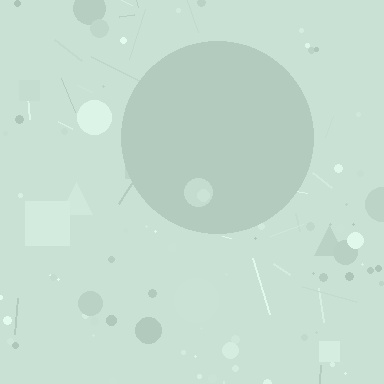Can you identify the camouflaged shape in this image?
The camouflaged shape is a circle.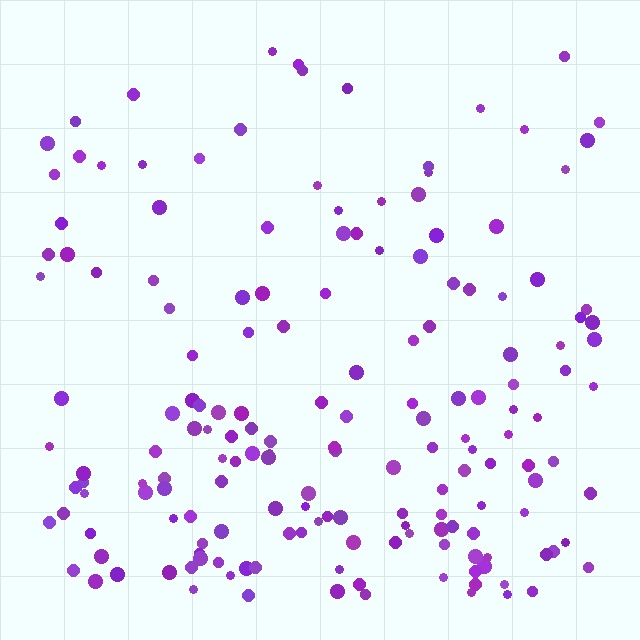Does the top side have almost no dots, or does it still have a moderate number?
Still a moderate number, just noticeably fewer than the bottom.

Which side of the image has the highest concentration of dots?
The bottom.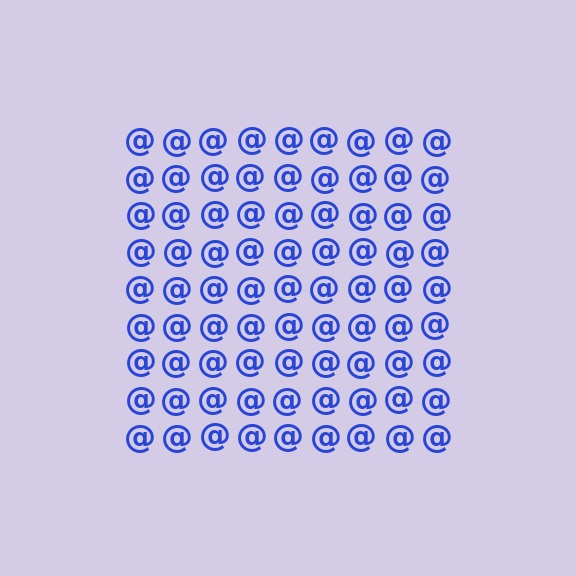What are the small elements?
The small elements are at signs.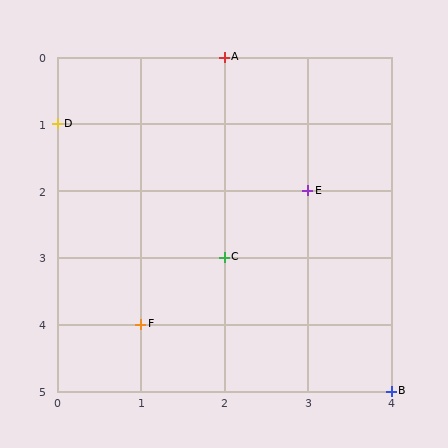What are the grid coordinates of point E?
Point E is at grid coordinates (3, 2).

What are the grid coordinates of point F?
Point F is at grid coordinates (1, 4).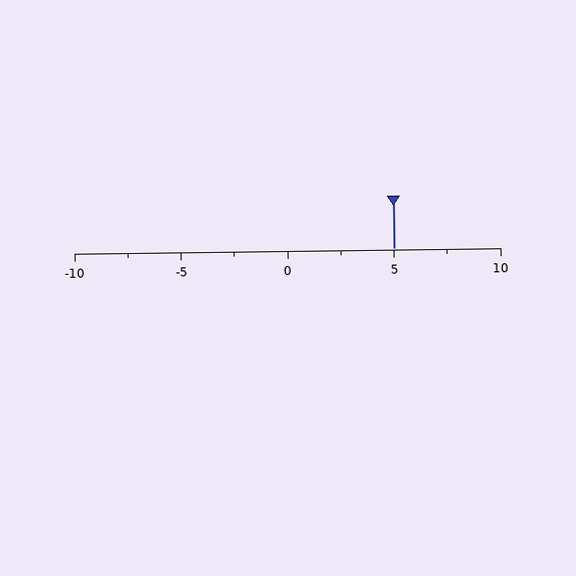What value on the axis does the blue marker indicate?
The marker indicates approximately 5.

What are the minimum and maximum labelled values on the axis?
The axis runs from -10 to 10.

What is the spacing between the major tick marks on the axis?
The major ticks are spaced 5 apart.